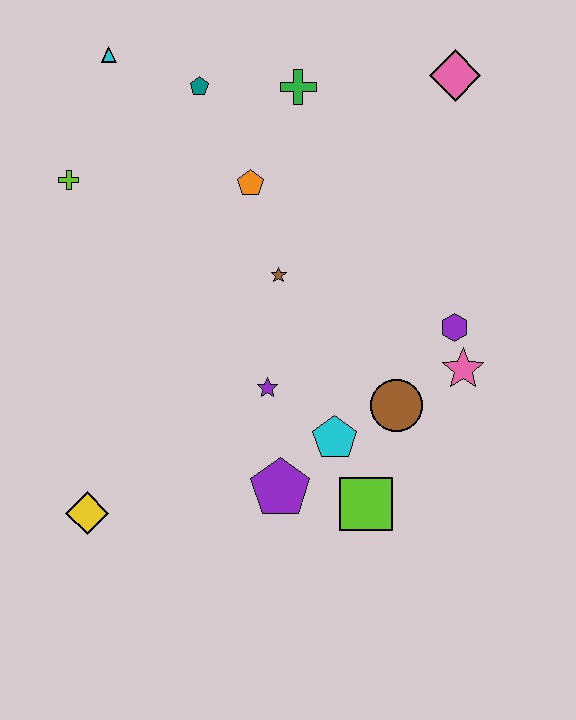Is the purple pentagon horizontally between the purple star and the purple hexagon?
Yes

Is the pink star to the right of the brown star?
Yes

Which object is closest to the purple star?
The cyan pentagon is closest to the purple star.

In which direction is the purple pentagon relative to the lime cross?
The purple pentagon is below the lime cross.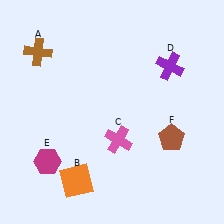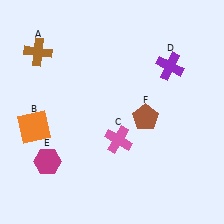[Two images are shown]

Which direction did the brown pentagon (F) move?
The brown pentagon (F) moved left.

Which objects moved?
The objects that moved are: the orange square (B), the brown pentagon (F).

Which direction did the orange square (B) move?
The orange square (B) moved up.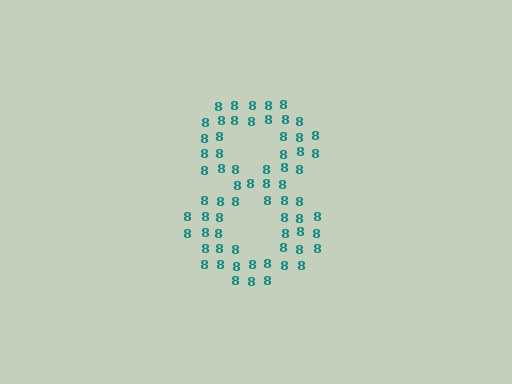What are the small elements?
The small elements are digit 8's.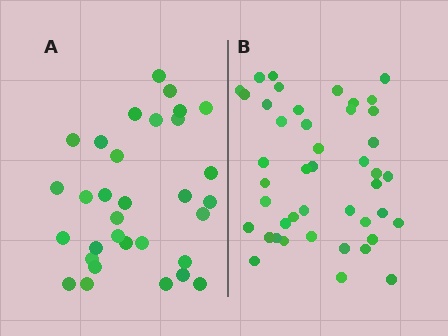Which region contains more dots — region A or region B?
Region B (the right region) has more dots.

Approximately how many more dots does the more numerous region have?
Region B has roughly 12 or so more dots than region A.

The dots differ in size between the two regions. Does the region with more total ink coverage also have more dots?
No. Region A has more total ink coverage because its dots are larger, but region B actually contains more individual dots. Total area can be misleading — the number of items is what matters here.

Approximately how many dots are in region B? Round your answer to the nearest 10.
About 40 dots. (The exact count is 44, which rounds to 40.)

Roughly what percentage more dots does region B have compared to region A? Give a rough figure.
About 40% more.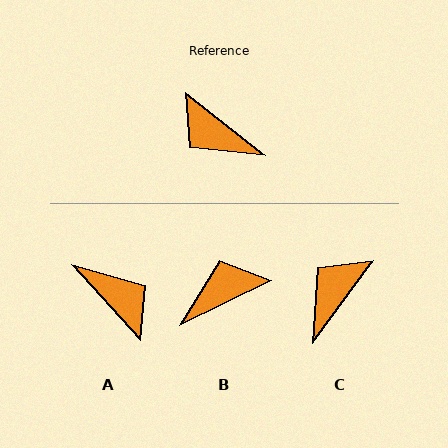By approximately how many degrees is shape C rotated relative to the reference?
Approximately 88 degrees clockwise.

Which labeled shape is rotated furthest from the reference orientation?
A, about 170 degrees away.